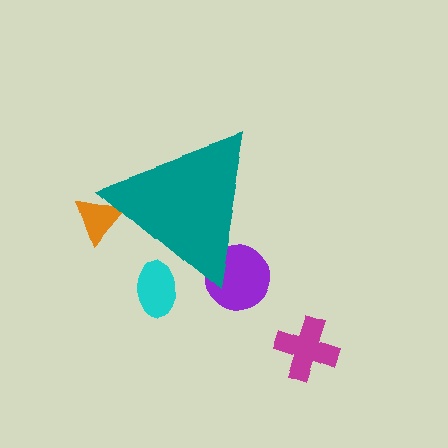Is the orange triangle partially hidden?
Yes, the orange triangle is partially hidden behind the teal triangle.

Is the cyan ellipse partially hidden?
Yes, the cyan ellipse is partially hidden behind the teal triangle.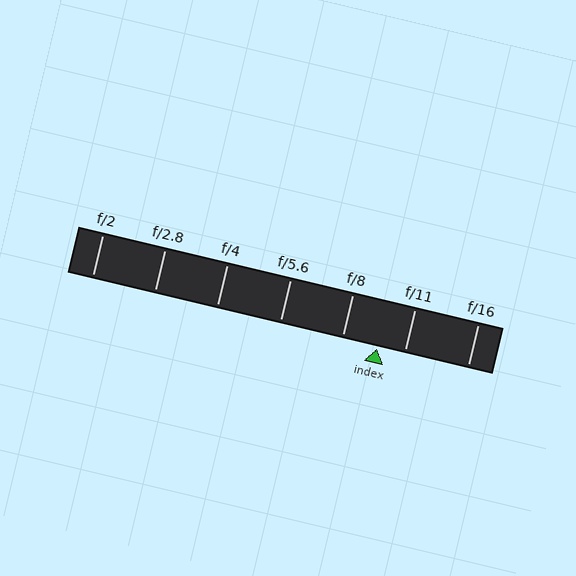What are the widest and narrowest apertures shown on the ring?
The widest aperture shown is f/2 and the narrowest is f/16.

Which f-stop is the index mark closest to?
The index mark is closest to f/11.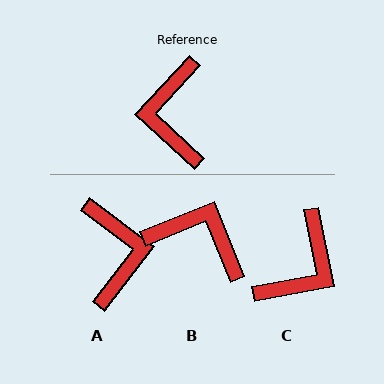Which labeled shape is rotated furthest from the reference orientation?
A, about 175 degrees away.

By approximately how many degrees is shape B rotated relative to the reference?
Approximately 116 degrees clockwise.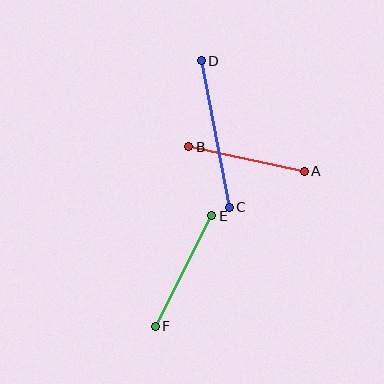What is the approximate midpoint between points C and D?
The midpoint is at approximately (215, 134) pixels.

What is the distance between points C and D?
The distance is approximately 149 pixels.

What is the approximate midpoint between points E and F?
The midpoint is at approximately (184, 271) pixels.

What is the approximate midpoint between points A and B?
The midpoint is at approximately (246, 159) pixels.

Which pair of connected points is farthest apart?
Points C and D are farthest apart.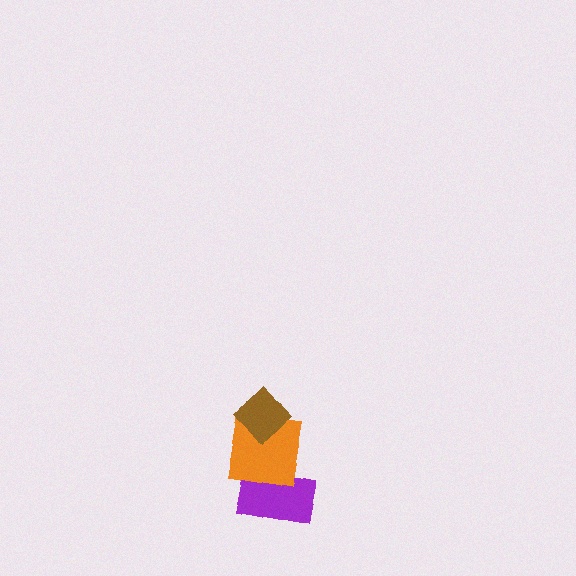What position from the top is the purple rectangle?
The purple rectangle is 3rd from the top.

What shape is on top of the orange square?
The brown diamond is on top of the orange square.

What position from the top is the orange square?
The orange square is 2nd from the top.